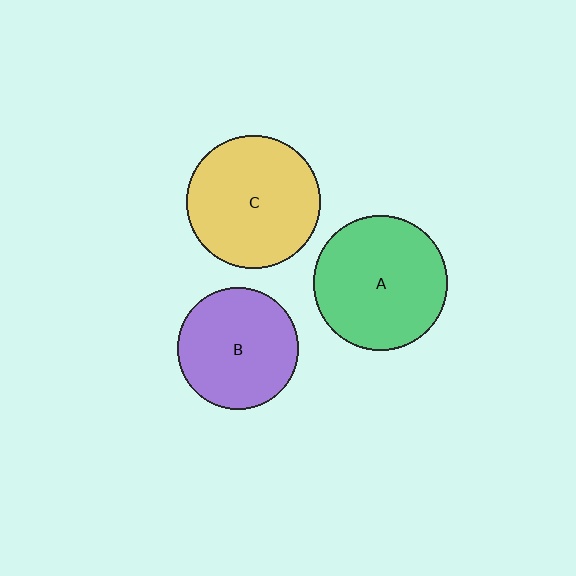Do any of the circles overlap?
No, none of the circles overlap.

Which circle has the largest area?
Circle A (green).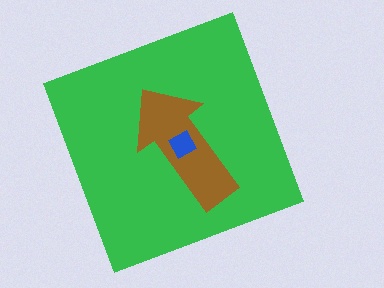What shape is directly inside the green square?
The brown arrow.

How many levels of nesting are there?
3.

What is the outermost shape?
The green square.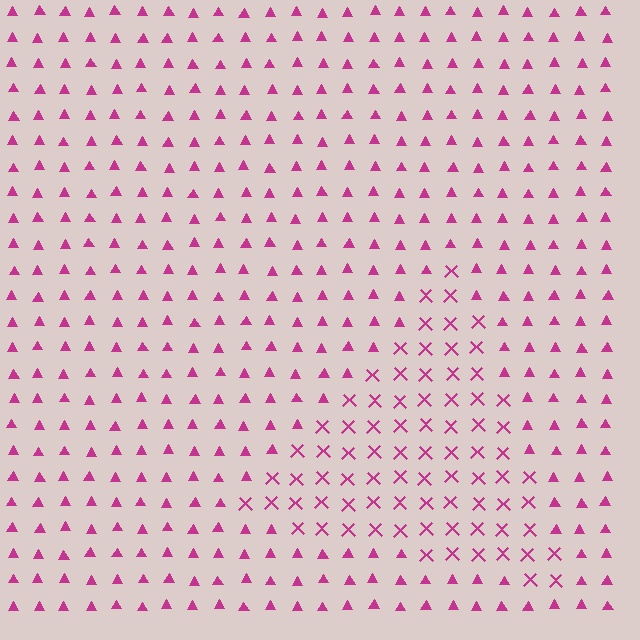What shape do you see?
I see a triangle.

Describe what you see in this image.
The image is filled with small magenta elements arranged in a uniform grid. A triangle-shaped region contains X marks, while the surrounding area contains triangles. The boundary is defined purely by the change in element shape.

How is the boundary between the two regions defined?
The boundary is defined by a change in element shape: X marks inside vs. triangles outside. All elements share the same color and spacing.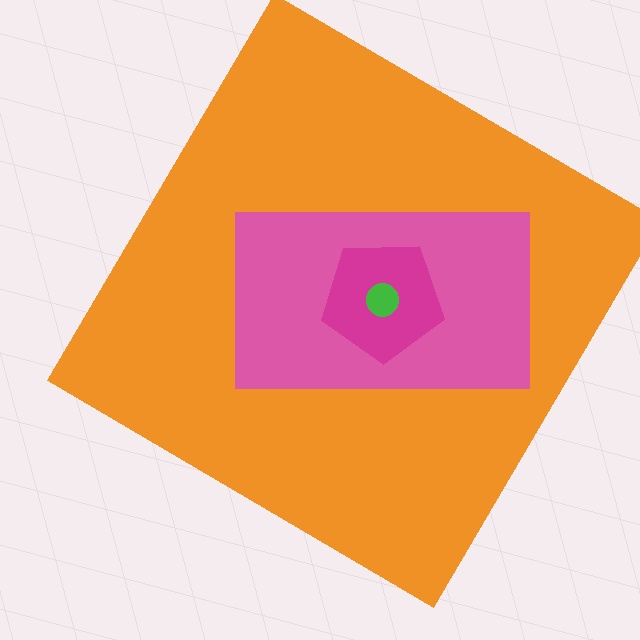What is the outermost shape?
The orange diamond.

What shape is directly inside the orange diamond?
The pink rectangle.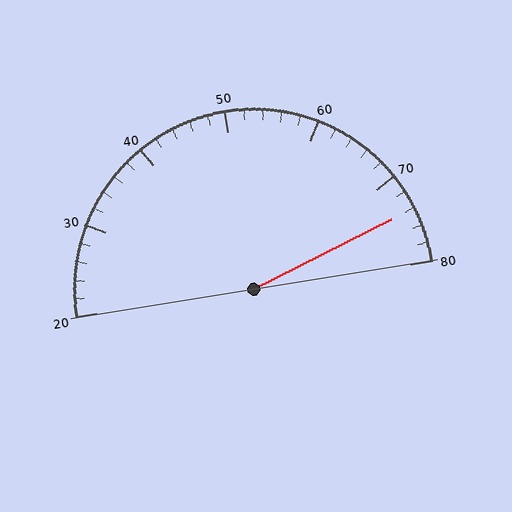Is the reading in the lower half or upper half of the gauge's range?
The reading is in the upper half of the range (20 to 80).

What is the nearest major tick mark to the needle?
The nearest major tick mark is 70.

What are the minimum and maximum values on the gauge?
The gauge ranges from 20 to 80.